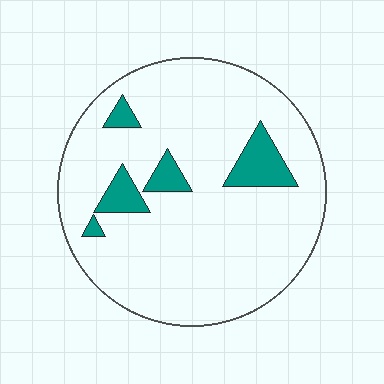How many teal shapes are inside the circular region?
5.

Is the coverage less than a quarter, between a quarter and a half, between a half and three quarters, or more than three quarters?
Less than a quarter.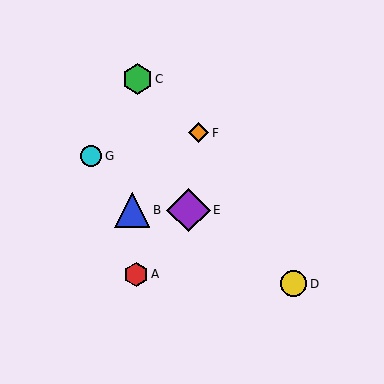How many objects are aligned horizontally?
2 objects (B, E) are aligned horizontally.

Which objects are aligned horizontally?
Objects B, E are aligned horizontally.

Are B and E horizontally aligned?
Yes, both are at y≈210.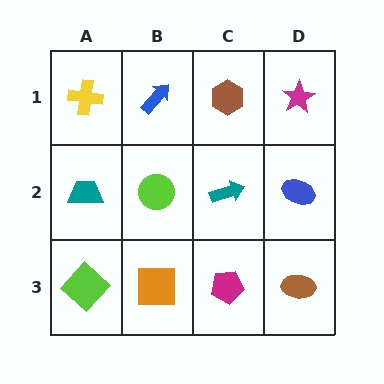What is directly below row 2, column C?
A magenta pentagon.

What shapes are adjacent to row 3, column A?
A teal trapezoid (row 2, column A), an orange square (row 3, column B).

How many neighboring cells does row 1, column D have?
2.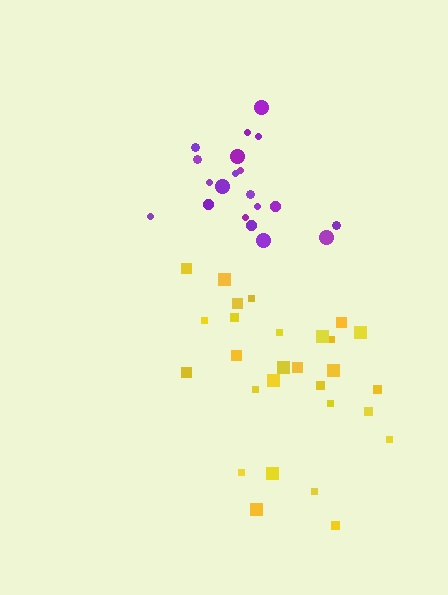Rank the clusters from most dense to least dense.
purple, yellow.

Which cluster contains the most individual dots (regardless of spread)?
Yellow (28).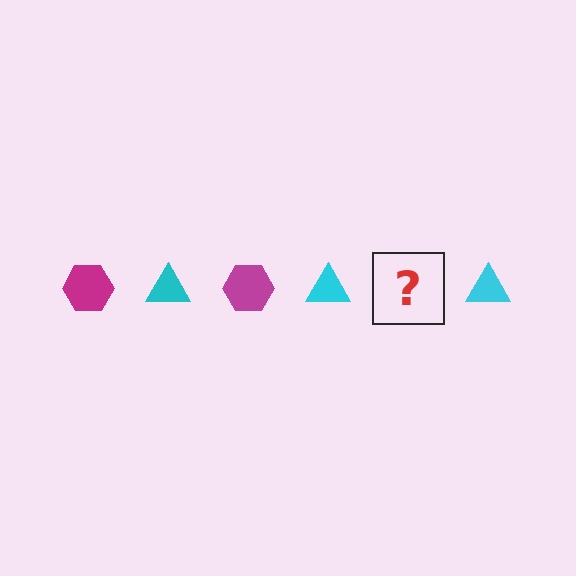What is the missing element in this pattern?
The missing element is a magenta hexagon.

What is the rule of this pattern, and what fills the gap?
The rule is that the pattern alternates between magenta hexagon and cyan triangle. The gap should be filled with a magenta hexagon.